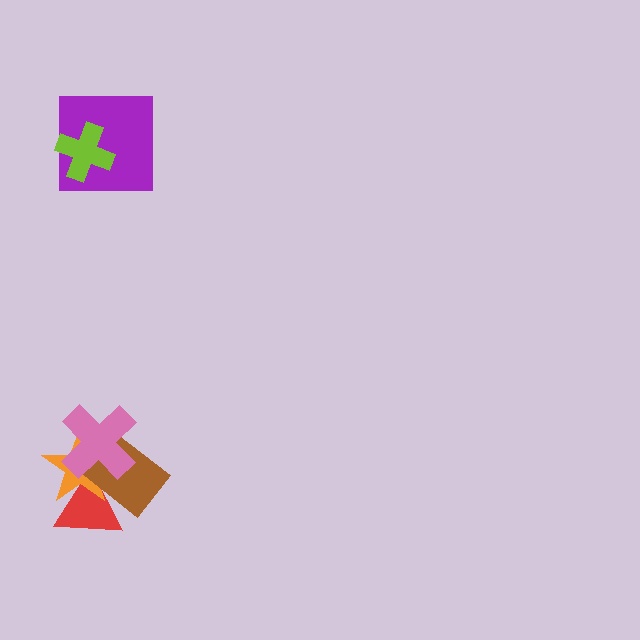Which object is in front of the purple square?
The lime cross is in front of the purple square.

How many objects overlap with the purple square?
1 object overlaps with the purple square.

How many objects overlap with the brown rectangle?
3 objects overlap with the brown rectangle.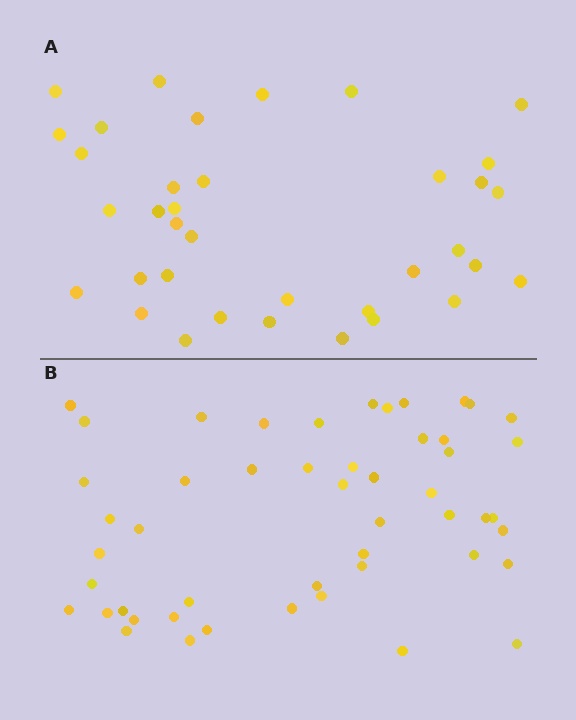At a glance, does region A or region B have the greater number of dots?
Region B (the bottom region) has more dots.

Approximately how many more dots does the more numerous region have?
Region B has approximately 15 more dots than region A.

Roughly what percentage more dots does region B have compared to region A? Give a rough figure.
About 40% more.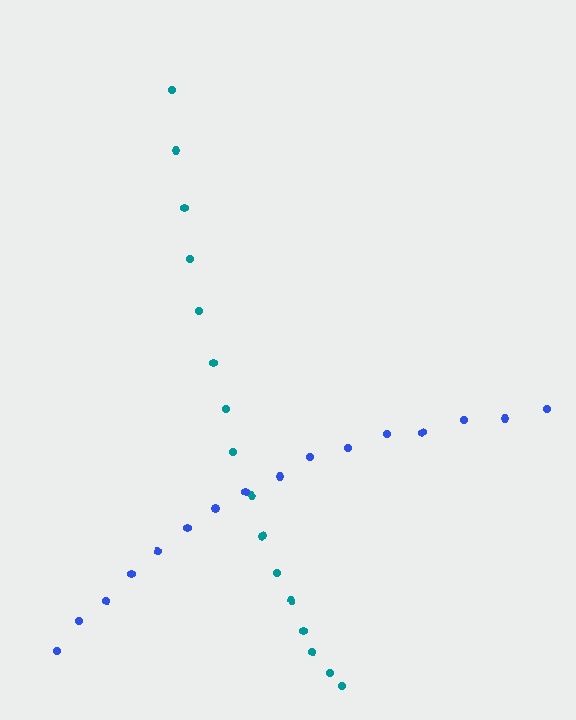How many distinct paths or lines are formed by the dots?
There are 2 distinct paths.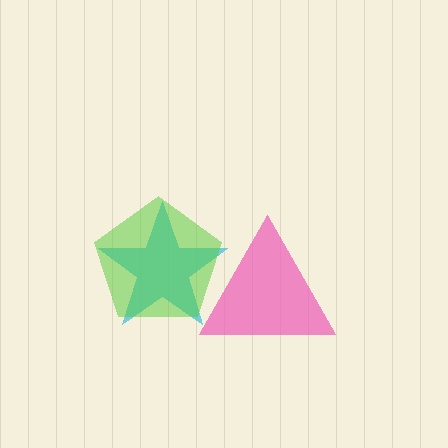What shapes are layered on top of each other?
The layered shapes are: a pink triangle, a cyan star, a lime pentagon.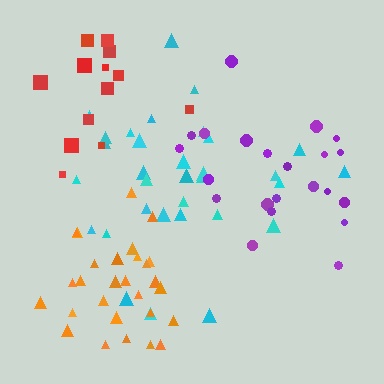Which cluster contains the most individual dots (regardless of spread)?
Cyan (33).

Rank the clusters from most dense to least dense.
orange, purple, red, cyan.